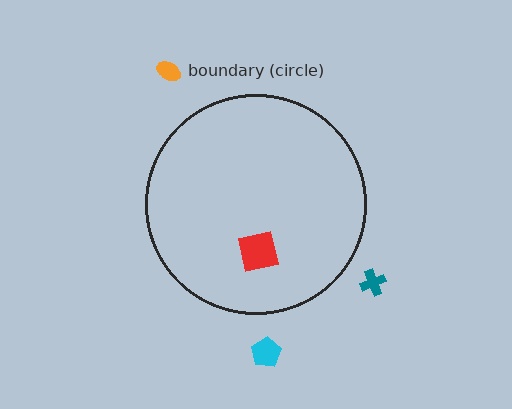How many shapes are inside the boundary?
1 inside, 3 outside.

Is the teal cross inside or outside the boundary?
Outside.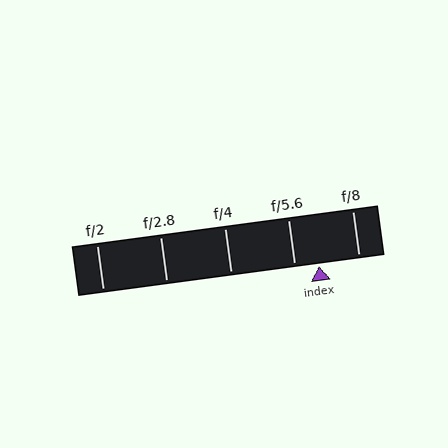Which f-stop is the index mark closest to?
The index mark is closest to f/5.6.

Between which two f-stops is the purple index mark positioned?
The index mark is between f/5.6 and f/8.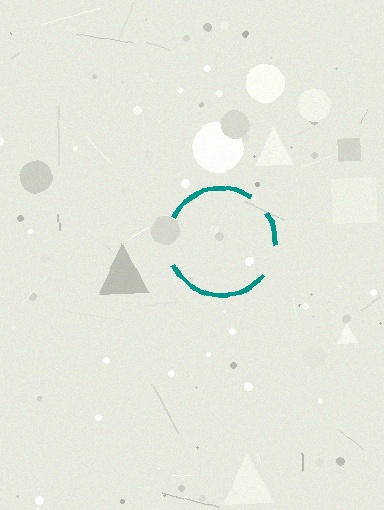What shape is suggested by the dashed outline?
The dashed outline suggests a circle.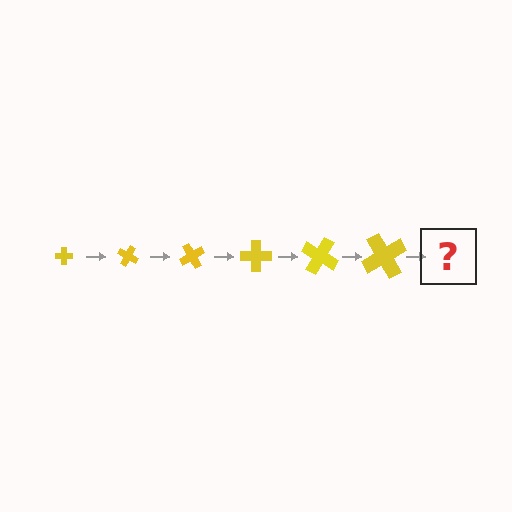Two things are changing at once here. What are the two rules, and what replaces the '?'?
The two rules are that the cross grows larger each step and it rotates 30 degrees each step. The '?' should be a cross, larger than the previous one and rotated 180 degrees from the start.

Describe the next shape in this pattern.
It should be a cross, larger than the previous one and rotated 180 degrees from the start.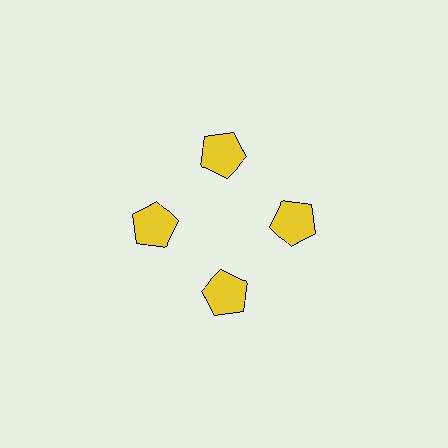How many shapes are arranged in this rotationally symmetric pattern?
There are 4 shapes, arranged in 4 groups of 1.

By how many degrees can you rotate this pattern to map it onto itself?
The pattern maps onto itself every 90 degrees of rotation.